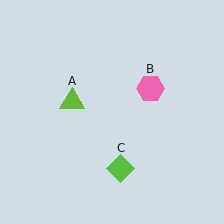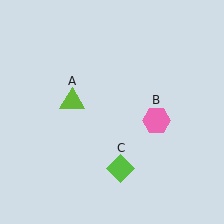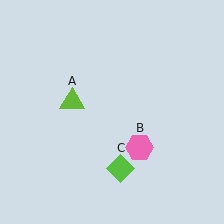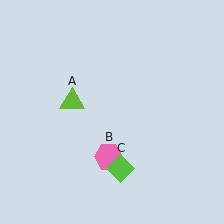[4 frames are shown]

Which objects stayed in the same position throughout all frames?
Lime triangle (object A) and lime diamond (object C) remained stationary.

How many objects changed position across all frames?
1 object changed position: pink hexagon (object B).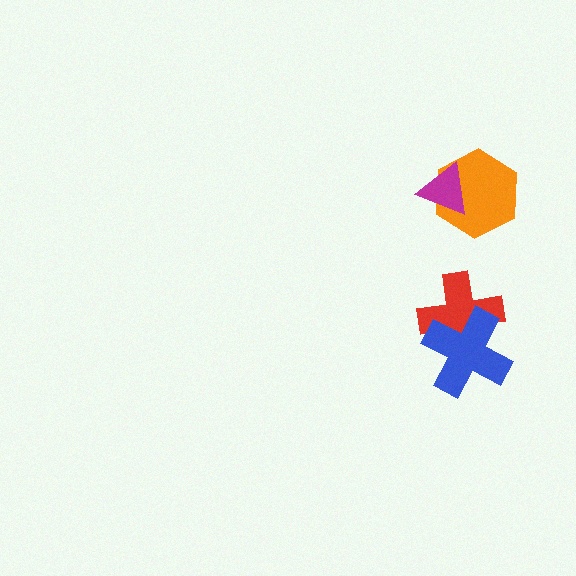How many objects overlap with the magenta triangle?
1 object overlaps with the magenta triangle.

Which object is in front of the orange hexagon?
The magenta triangle is in front of the orange hexagon.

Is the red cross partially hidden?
Yes, it is partially covered by another shape.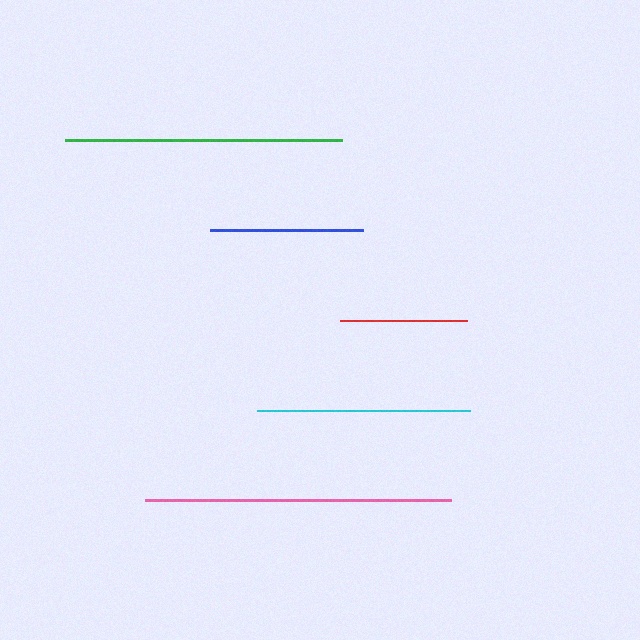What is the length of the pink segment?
The pink segment is approximately 306 pixels long.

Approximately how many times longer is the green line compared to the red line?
The green line is approximately 2.2 times the length of the red line.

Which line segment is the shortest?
The red line is the shortest at approximately 128 pixels.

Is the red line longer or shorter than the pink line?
The pink line is longer than the red line.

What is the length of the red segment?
The red segment is approximately 128 pixels long.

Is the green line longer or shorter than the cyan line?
The green line is longer than the cyan line.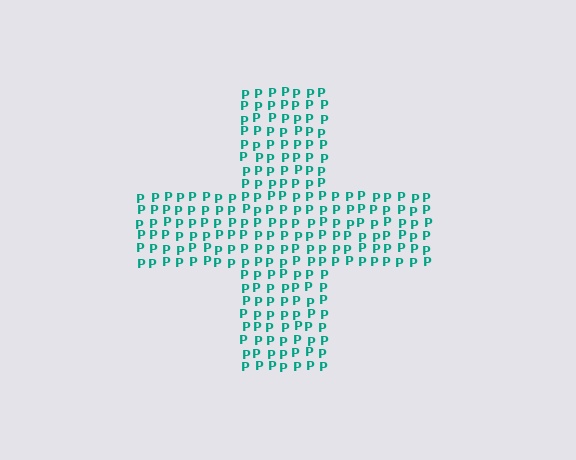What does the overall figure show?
The overall figure shows a cross.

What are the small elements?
The small elements are letter P's.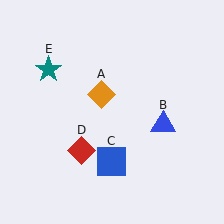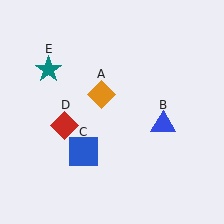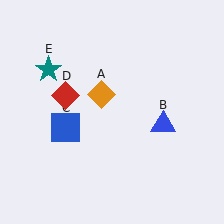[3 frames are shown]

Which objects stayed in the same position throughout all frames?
Orange diamond (object A) and blue triangle (object B) and teal star (object E) remained stationary.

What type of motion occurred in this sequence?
The blue square (object C), red diamond (object D) rotated clockwise around the center of the scene.